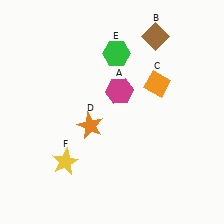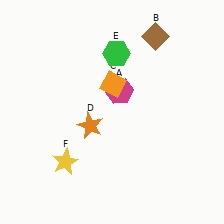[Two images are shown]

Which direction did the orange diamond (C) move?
The orange diamond (C) moved left.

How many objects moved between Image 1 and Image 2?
1 object moved between the two images.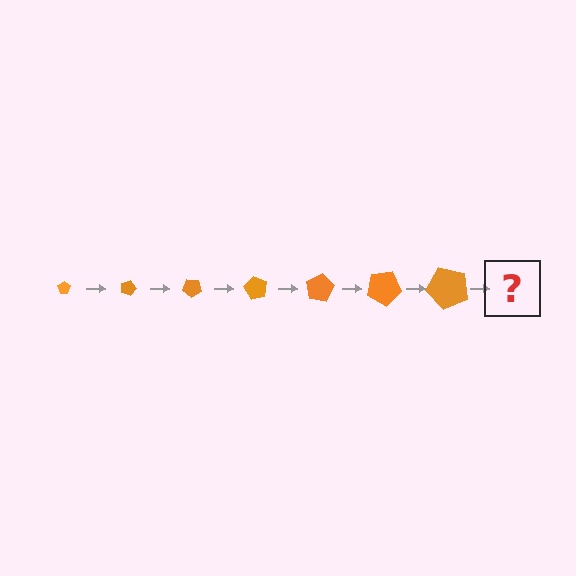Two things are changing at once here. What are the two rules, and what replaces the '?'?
The two rules are that the pentagon grows larger each step and it rotates 20 degrees each step. The '?' should be a pentagon, larger than the previous one and rotated 140 degrees from the start.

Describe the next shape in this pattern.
It should be a pentagon, larger than the previous one and rotated 140 degrees from the start.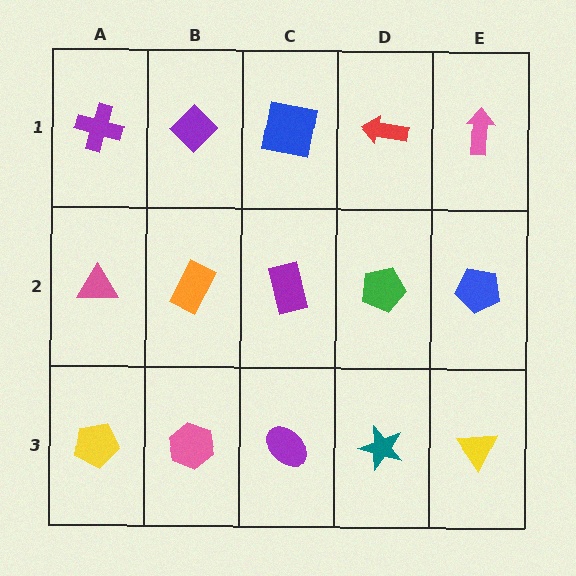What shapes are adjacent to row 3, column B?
An orange rectangle (row 2, column B), a yellow pentagon (row 3, column A), a purple ellipse (row 3, column C).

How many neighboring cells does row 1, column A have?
2.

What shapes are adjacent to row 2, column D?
A red arrow (row 1, column D), a teal star (row 3, column D), a purple rectangle (row 2, column C), a blue pentagon (row 2, column E).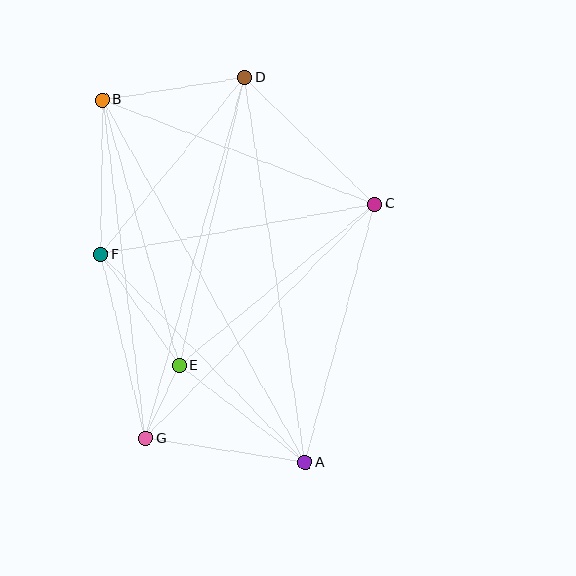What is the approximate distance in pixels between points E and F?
The distance between E and F is approximately 136 pixels.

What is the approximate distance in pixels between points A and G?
The distance between A and G is approximately 161 pixels.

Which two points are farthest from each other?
Points A and B are farthest from each other.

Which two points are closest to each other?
Points E and G are closest to each other.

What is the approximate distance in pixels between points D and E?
The distance between D and E is approximately 296 pixels.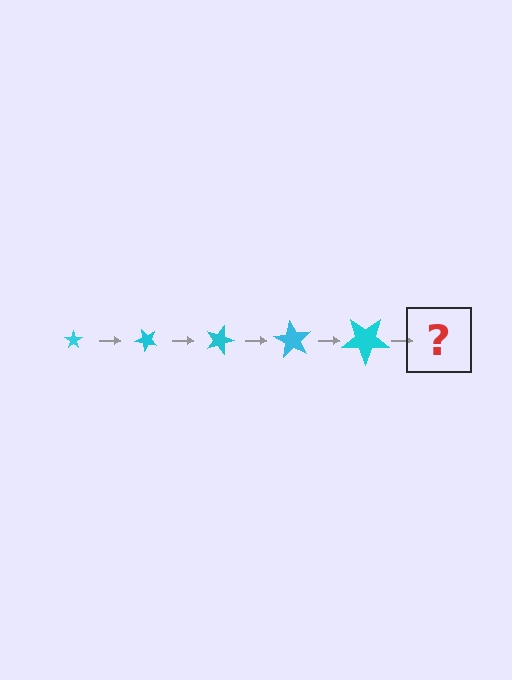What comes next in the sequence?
The next element should be a star, larger than the previous one and rotated 225 degrees from the start.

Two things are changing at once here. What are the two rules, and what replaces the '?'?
The two rules are that the star grows larger each step and it rotates 45 degrees each step. The '?' should be a star, larger than the previous one and rotated 225 degrees from the start.